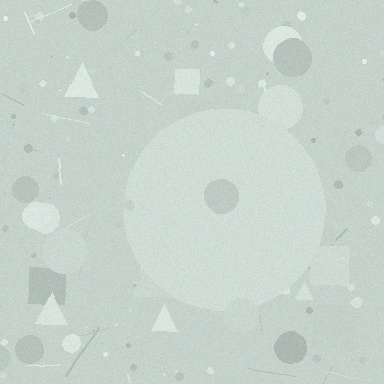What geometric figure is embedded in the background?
A circle is embedded in the background.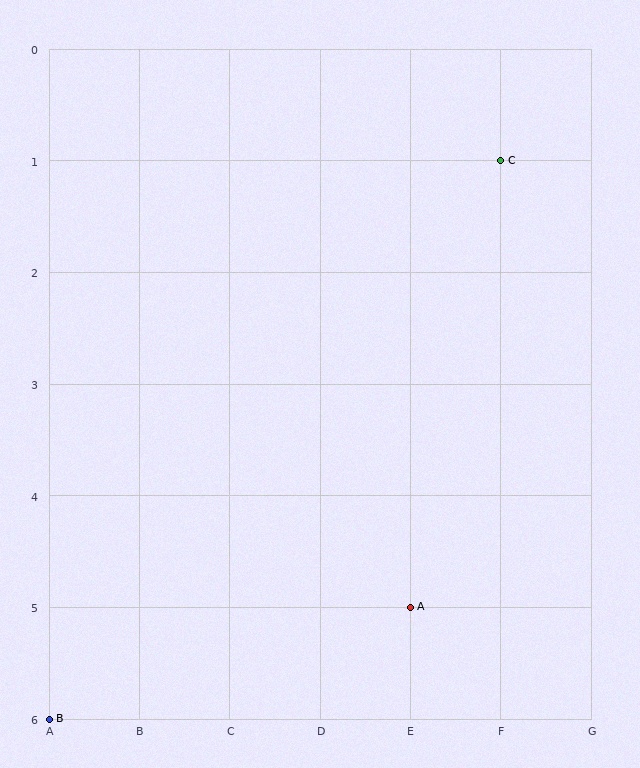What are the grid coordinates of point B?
Point B is at grid coordinates (A, 6).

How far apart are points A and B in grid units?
Points A and B are 4 columns and 1 row apart (about 4.1 grid units diagonally).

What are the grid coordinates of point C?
Point C is at grid coordinates (F, 1).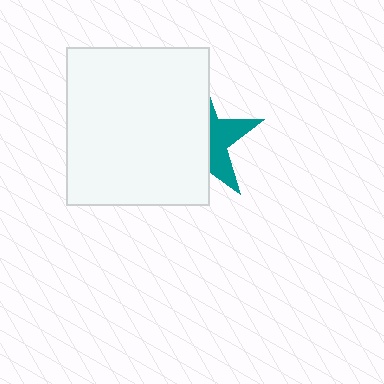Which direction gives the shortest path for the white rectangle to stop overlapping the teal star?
Moving left gives the shortest separation.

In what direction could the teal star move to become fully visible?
The teal star could move right. That would shift it out from behind the white rectangle entirely.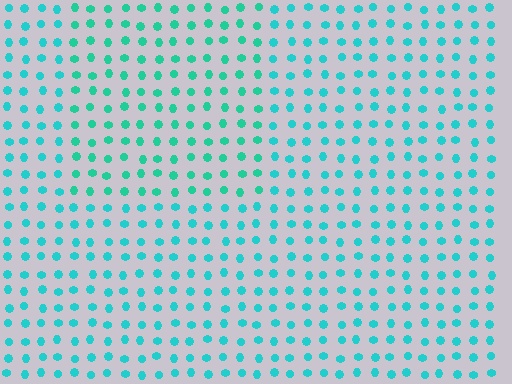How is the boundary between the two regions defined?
The boundary is defined purely by a slight shift in hue (about 18 degrees). Spacing, size, and orientation are identical on both sides.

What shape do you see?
I see a rectangle.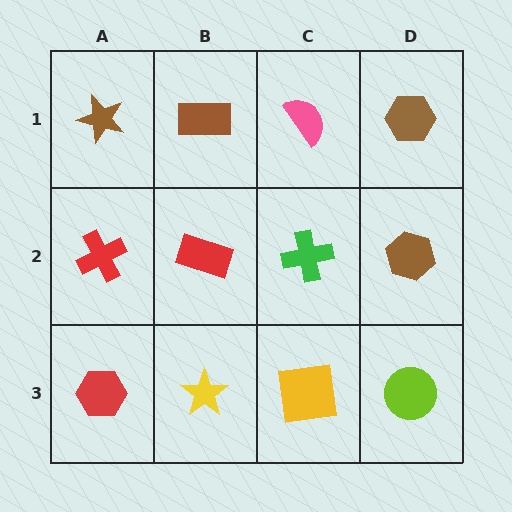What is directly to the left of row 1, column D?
A pink semicircle.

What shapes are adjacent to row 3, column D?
A brown hexagon (row 2, column D), a yellow square (row 3, column C).